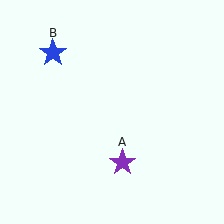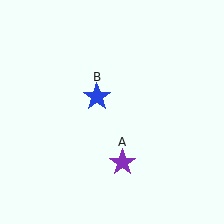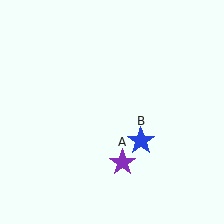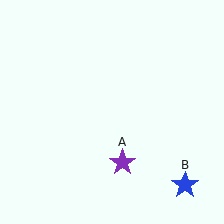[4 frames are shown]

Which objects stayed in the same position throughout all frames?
Purple star (object A) remained stationary.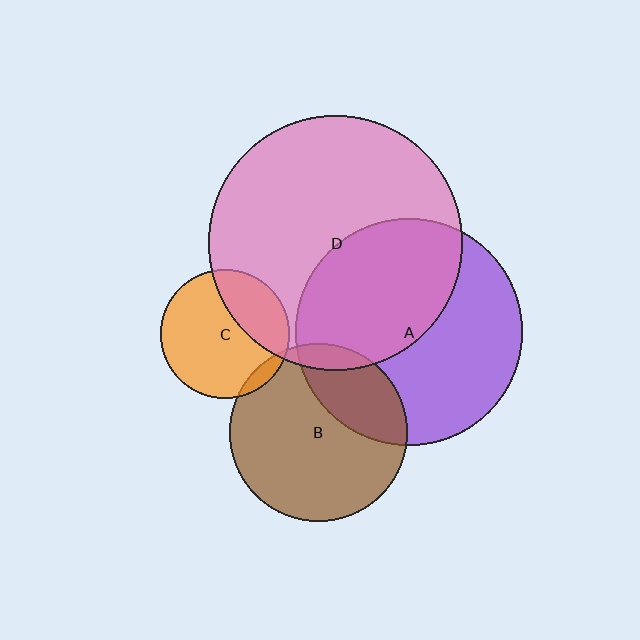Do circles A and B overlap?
Yes.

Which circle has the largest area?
Circle D (pink).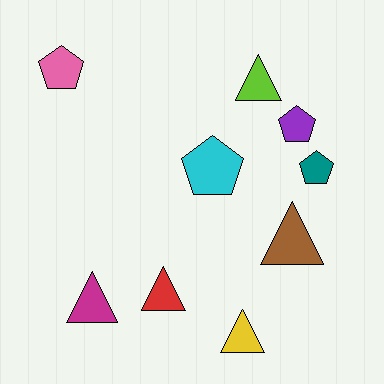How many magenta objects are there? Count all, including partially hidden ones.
There is 1 magenta object.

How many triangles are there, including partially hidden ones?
There are 5 triangles.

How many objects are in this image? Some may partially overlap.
There are 9 objects.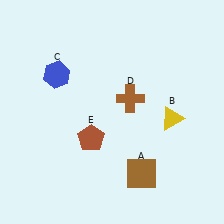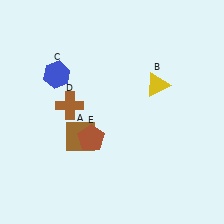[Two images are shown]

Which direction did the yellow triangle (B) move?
The yellow triangle (B) moved up.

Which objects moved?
The objects that moved are: the brown square (A), the yellow triangle (B), the brown cross (D).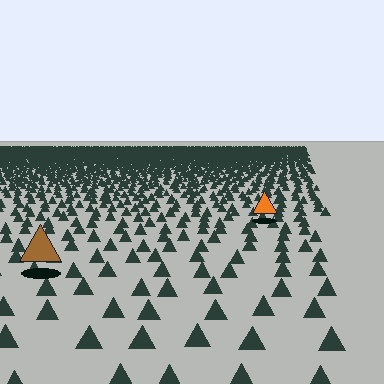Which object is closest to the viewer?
The brown triangle is closest. The texture marks near it are larger and more spread out.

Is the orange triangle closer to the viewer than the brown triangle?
No. The brown triangle is closer — you can tell from the texture gradient: the ground texture is coarser near it.